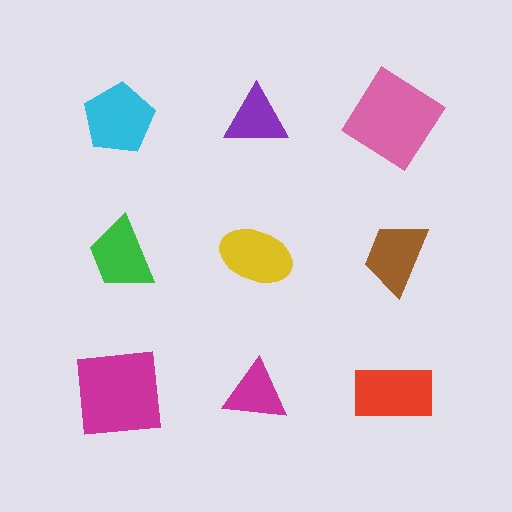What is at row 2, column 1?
A green trapezoid.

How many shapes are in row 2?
3 shapes.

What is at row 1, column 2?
A purple triangle.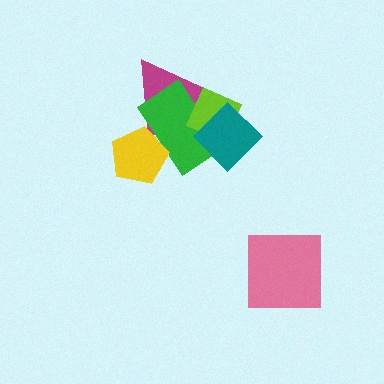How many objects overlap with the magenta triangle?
3 objects overlap with the magenta triangle.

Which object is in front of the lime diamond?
The teal diamond is in front of the lime diamond.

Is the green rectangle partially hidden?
Yes, it is partially covered by another shape.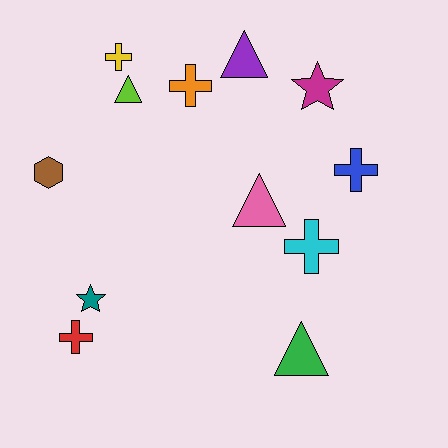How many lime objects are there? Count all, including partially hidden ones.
There is 1 lime object.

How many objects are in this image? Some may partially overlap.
There are 12 objects.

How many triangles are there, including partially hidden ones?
There are 4 triangles.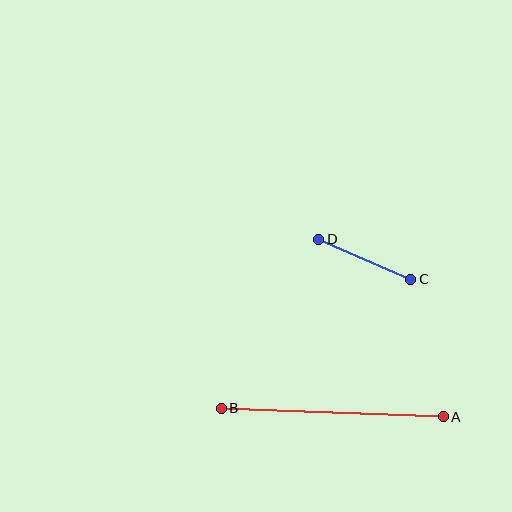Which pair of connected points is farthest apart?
Points A and B are farthest apart.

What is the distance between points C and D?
The distance is approximately 100 pixels.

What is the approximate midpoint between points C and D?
The midpoint is at approximately (365, 259) pixels.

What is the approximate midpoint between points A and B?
The midpoint is at approximately (332, 413) pixels.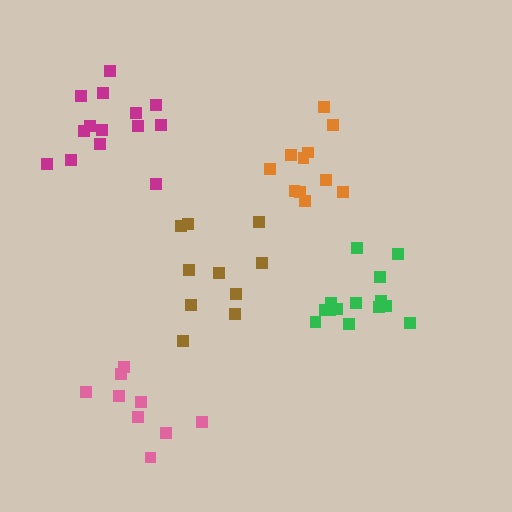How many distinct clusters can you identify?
There are 5 distinct clusters.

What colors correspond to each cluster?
The clusters are colored: brown, magenta, orange, pink, green.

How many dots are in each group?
Group 1: 10 dots, Group 2: 14 dots, Group 3: 11 dots, Group 4: 9 dots, Group 5: 14 dots (58 total).